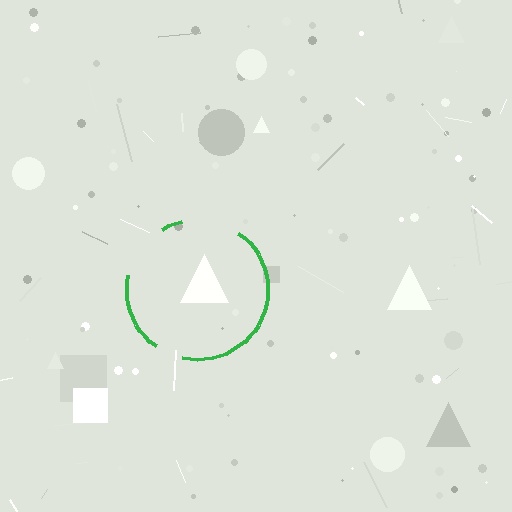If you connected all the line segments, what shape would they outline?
They would outline a circle.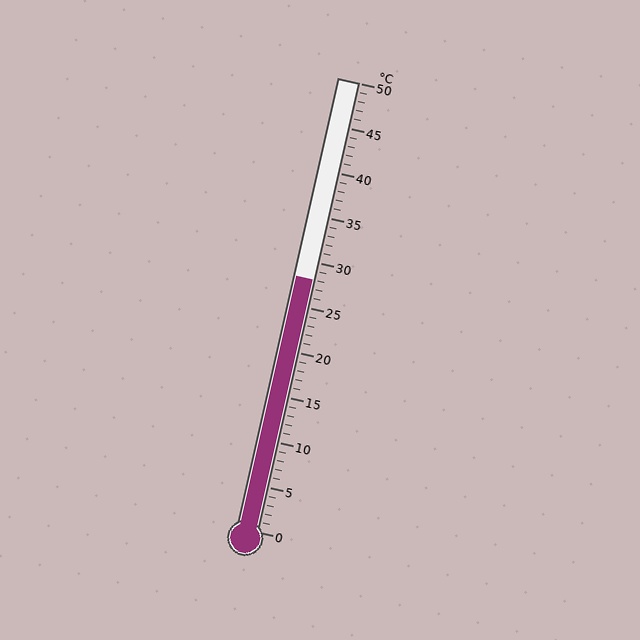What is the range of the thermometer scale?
The thermometer scale ranges from 0°C to 50°C.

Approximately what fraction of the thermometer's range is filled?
The thermometer is filled to approximately 55% of its range.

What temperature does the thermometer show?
The thermometer shows approximately 28°C.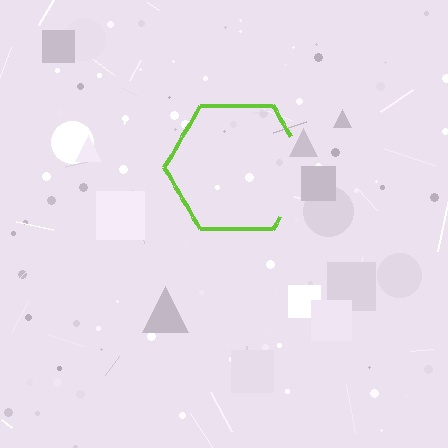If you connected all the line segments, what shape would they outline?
They would outline a hexagon.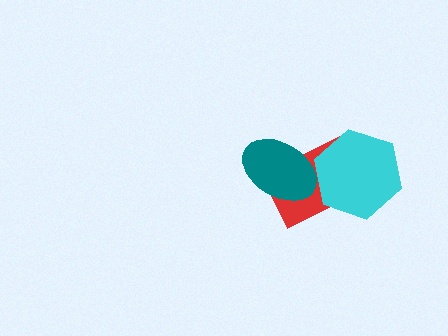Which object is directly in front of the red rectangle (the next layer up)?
The cyan hexagon is directly in front of the red rectangle.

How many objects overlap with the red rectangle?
2 objects overlap with the red rectangle.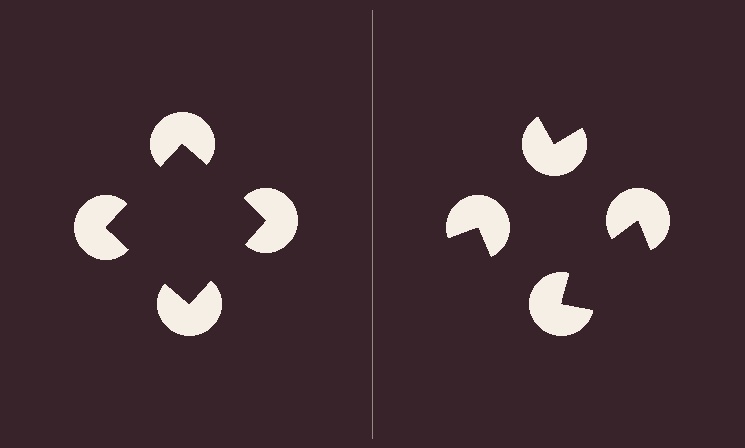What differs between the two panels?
The pac-man discs are positioned identically on both sides; only the wedge orientations differ. On the left they align to a square; on the right they are misaligned.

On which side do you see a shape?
An illusory square appears on the left side. On the right side the wedge cuts are rotated, so no coherent shape forms.